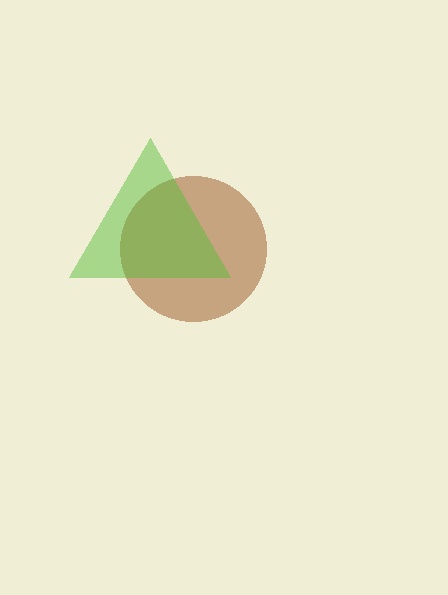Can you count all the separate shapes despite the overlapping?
Yes, there are 2 separate shapes.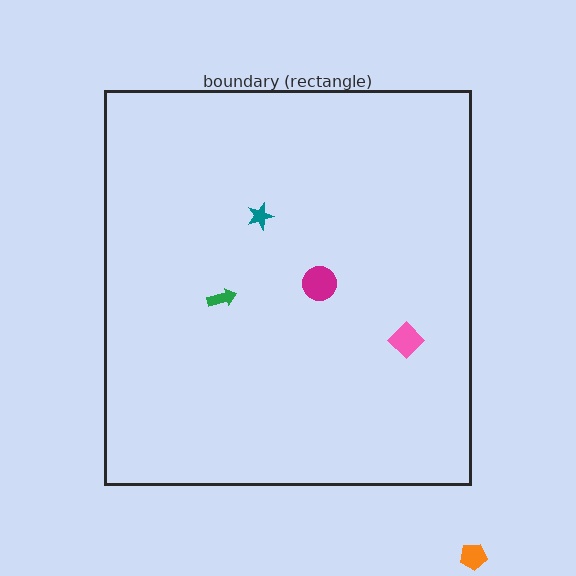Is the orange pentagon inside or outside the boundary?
Outside.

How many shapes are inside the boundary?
4 inside, 1 outside.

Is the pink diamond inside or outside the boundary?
Inside.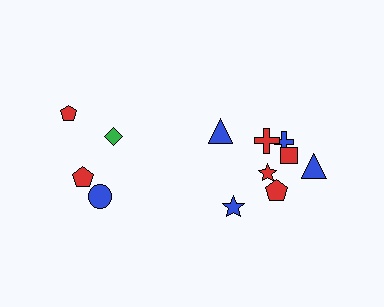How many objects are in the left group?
There are 4 objects.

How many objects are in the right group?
There are 8 objects.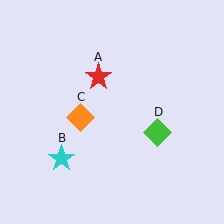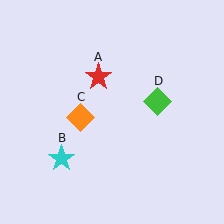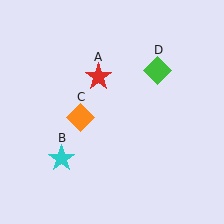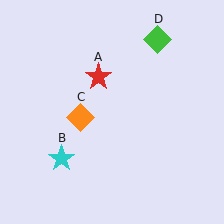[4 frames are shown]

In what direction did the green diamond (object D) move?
The green diamond (object D) moved up.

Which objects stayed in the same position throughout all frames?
Red star (object A) and cyan star (object B) and orange diamond (object C) remained stationary.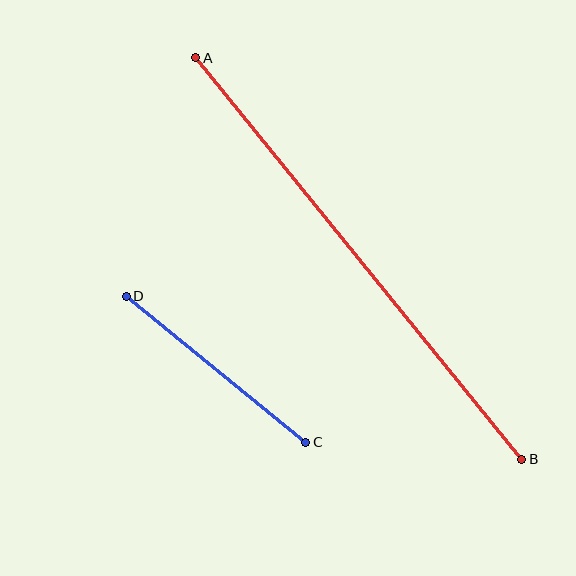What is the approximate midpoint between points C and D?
The midpoint is at approximately (216, 369) pixels.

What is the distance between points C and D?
The distance is approximately 231 pixels.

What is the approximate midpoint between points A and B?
The midpoint is at approximately (359, 258) pixels.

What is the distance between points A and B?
The distance is approximately 517 pixels.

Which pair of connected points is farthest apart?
Points A and B are farthest apart.